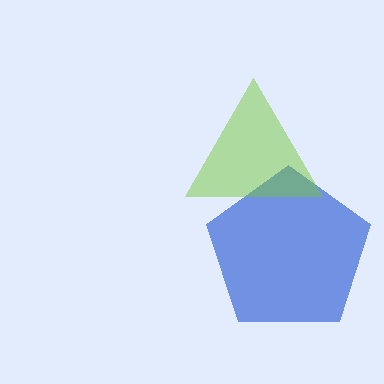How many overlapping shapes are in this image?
There are 2 overlapping shapes in the image.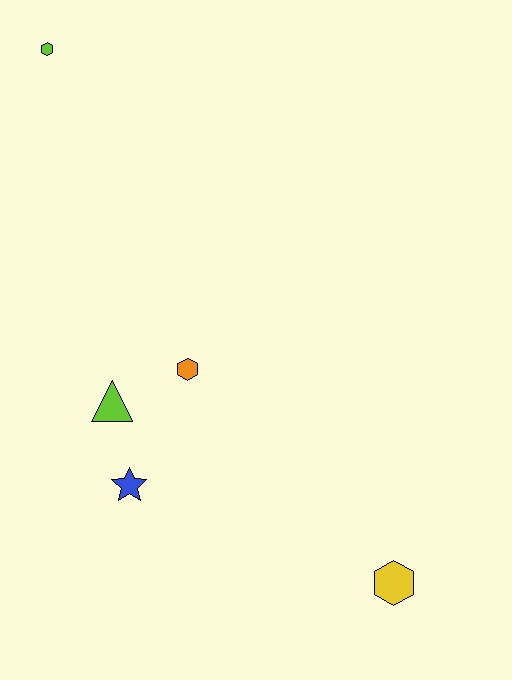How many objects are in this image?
There are 5 objects.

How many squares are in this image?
There are no squares.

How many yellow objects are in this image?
There is 1 yellow object.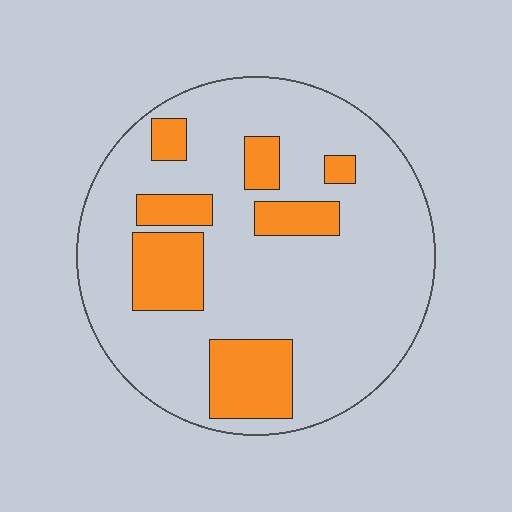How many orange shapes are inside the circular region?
7.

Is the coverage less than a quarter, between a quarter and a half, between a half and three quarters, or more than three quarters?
Less than a quarter.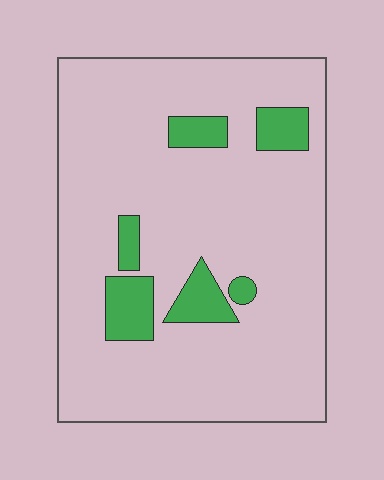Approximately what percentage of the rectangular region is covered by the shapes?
Approximately 10%.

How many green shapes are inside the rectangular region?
6.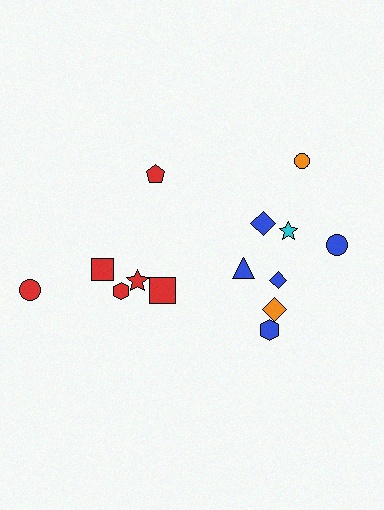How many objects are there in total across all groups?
There are 14 objects.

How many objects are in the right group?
There are 8 objects.